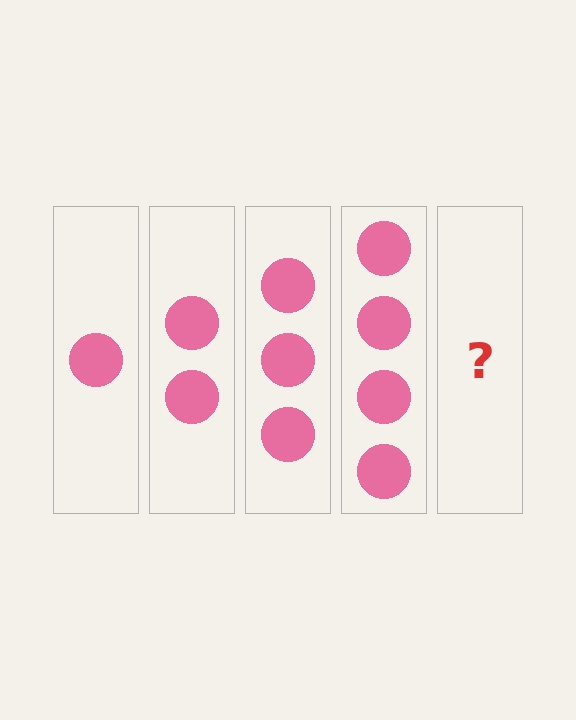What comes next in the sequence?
The next element should be 5 circles.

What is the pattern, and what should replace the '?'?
The pattern is that each step adds one more circle. The '?' should be 5 circles.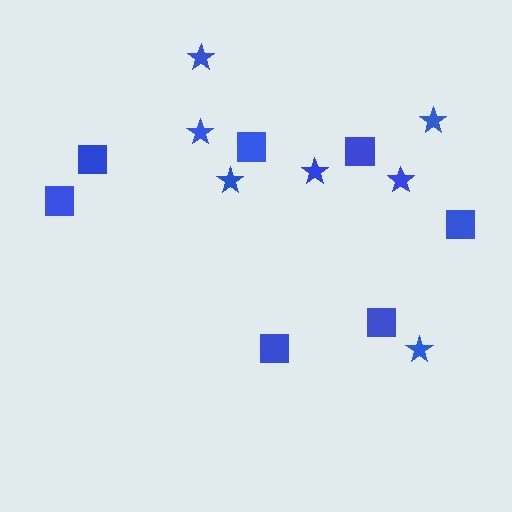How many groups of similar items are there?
There are 2 groups: one group of squares (7) and one group of stars (7).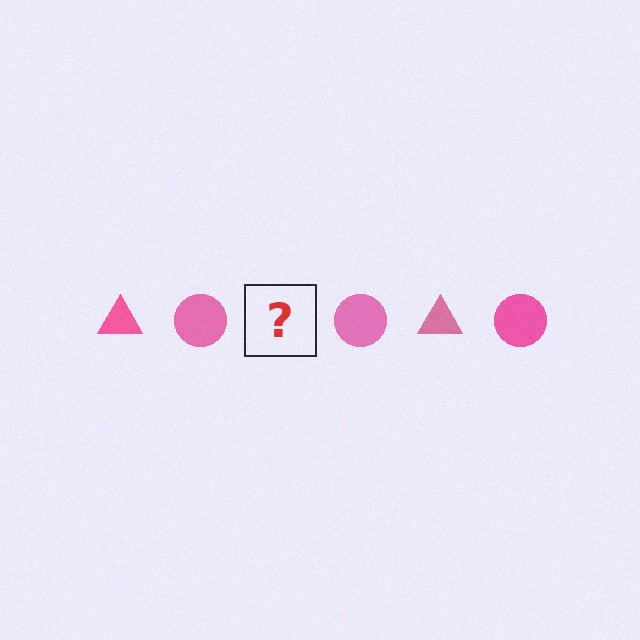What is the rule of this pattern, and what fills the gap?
The rule is that the pattern cycles through triangle, circle shapes in pink. The gap should be filled with a pink triangle.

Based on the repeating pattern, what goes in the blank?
The blank should be a pink triangle.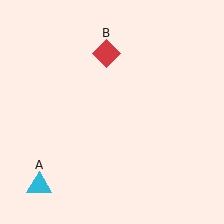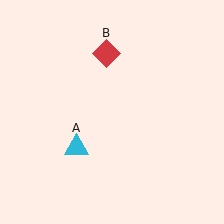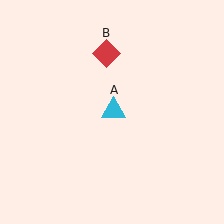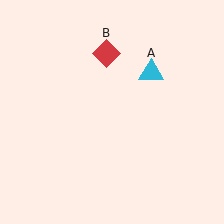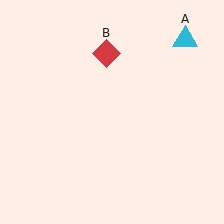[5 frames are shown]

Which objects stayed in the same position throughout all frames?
Red diamond (object B) remained stationary.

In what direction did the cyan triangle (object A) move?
The cyan triangle (object A) moved up and to the right.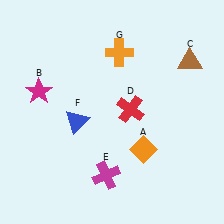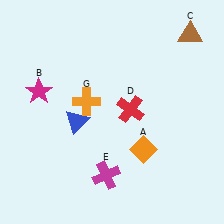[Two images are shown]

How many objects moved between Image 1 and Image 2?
2 objects moved between the two images.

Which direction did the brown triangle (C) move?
The brown triangle (C) moved up.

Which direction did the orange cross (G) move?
The orange cross (G) moved down.